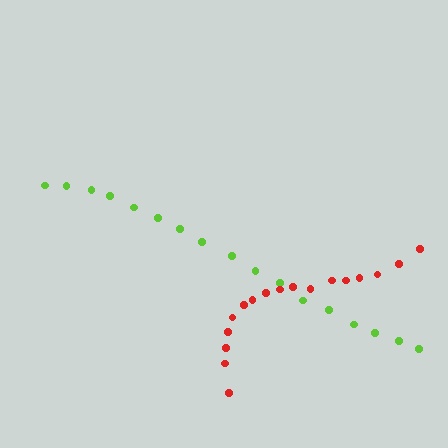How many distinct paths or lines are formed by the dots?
There are 2 distinct paths.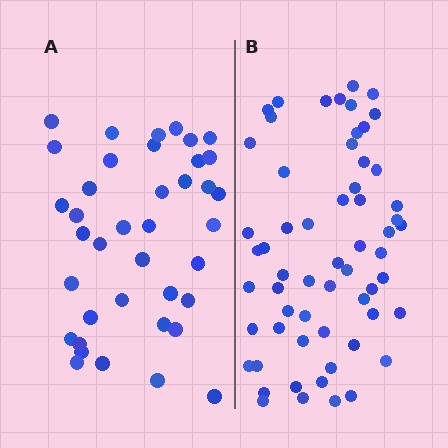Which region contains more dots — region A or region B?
Region B (the right region) has more dots.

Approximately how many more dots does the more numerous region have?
Region B has approximately 20 more dots than region A.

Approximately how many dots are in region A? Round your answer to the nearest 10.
About 40 dots. (The exact count is 39, which rounds to 40.)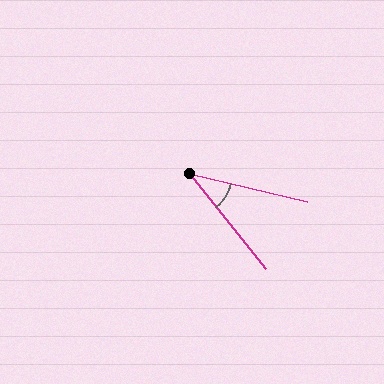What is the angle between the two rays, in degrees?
Approximately 38 degrees.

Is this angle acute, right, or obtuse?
It is acute.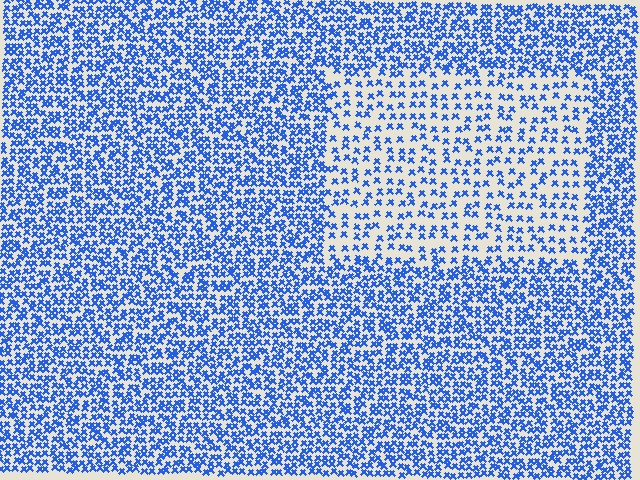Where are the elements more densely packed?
The elements are more densely packed outside the rectangle boundary.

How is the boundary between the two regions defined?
The boundary is defined by a change in element density (approximately 2.1x ratio). All elements are the same color, size, and shape.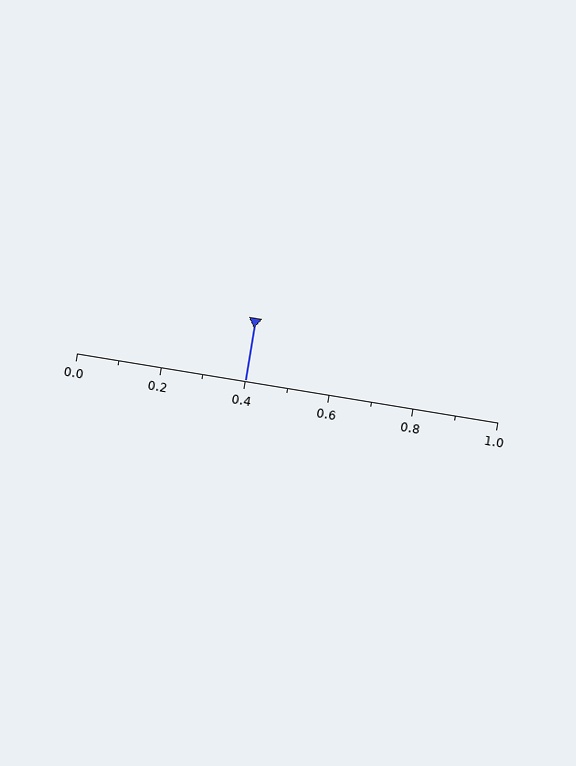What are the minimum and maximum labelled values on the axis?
The axis runs from 0.0 to 1.0.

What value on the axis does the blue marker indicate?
The marker indicates approximately 0.4.